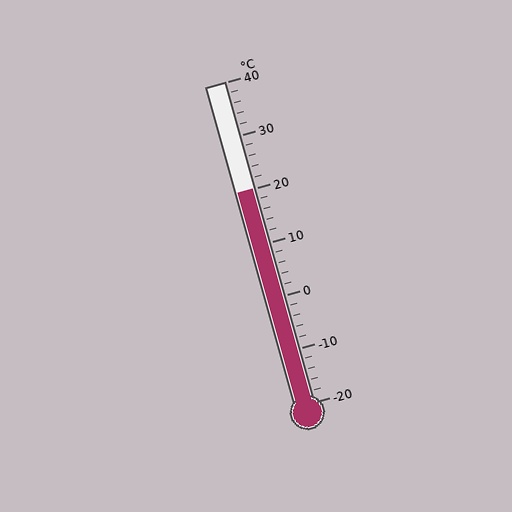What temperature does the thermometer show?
The thermometer shows approximately 20°C.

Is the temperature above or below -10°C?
The temperature is above -10°C.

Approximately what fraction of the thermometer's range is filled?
The thermometer is filled to approximately 65% of its range.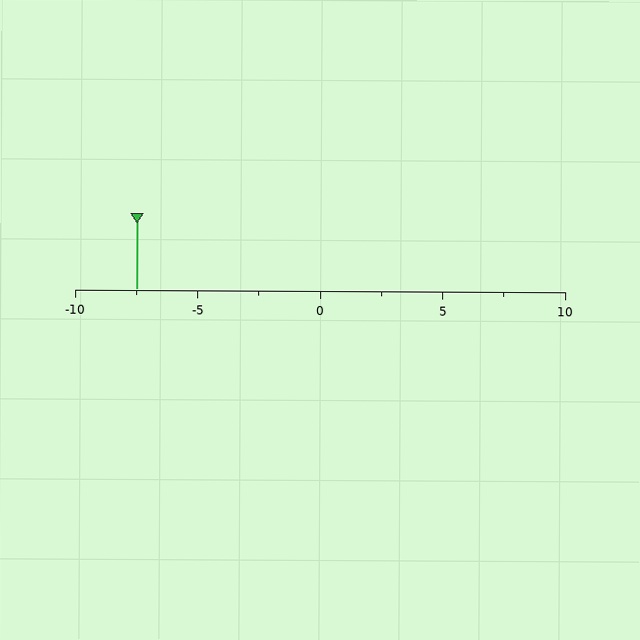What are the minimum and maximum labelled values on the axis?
The axis runs from -10 to 10.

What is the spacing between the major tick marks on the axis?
The major ticks are spaced 5 apart.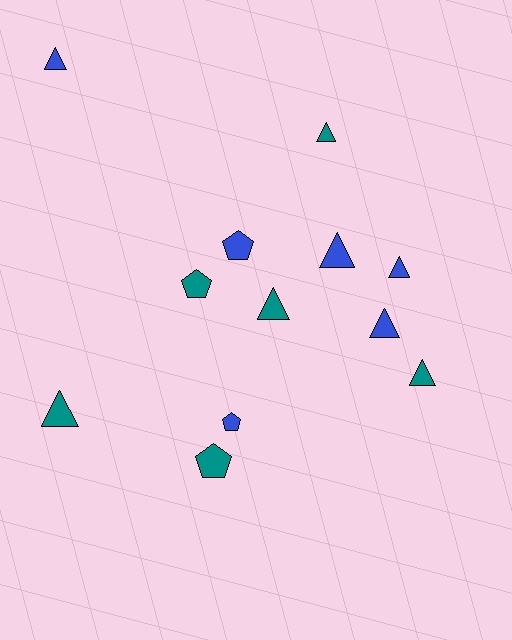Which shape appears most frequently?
Triangle, with 8 objects.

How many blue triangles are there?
There are 4 blue triangles.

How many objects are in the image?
There are 12 objects.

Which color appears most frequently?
Teal, with 6 objects.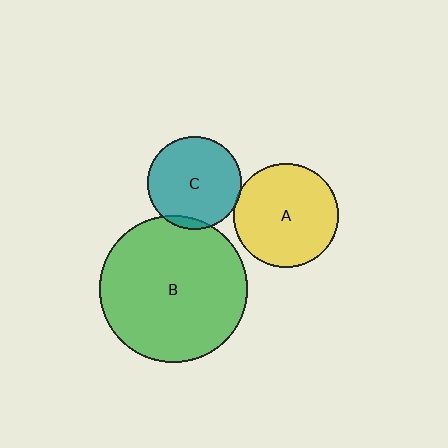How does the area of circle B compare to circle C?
Approximately 2.5 times.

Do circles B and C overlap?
Yes.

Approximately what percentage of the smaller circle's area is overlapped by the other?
Approximately 5%.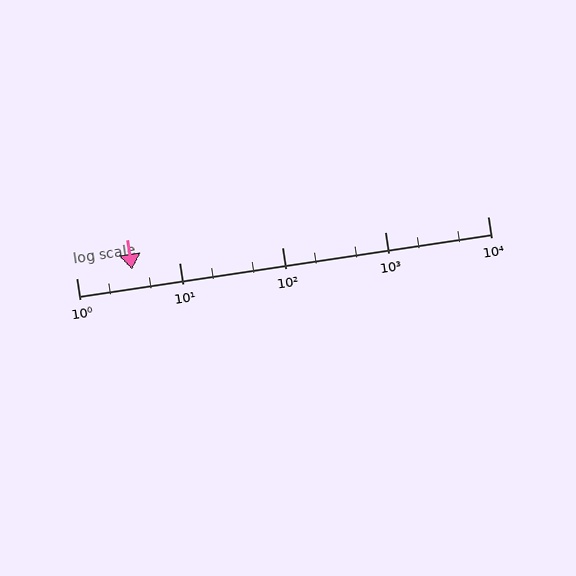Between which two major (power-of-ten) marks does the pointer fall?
The pointer is between 1 and 10.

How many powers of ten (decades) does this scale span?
The scale spans 4 decades, from 1 to 10000.